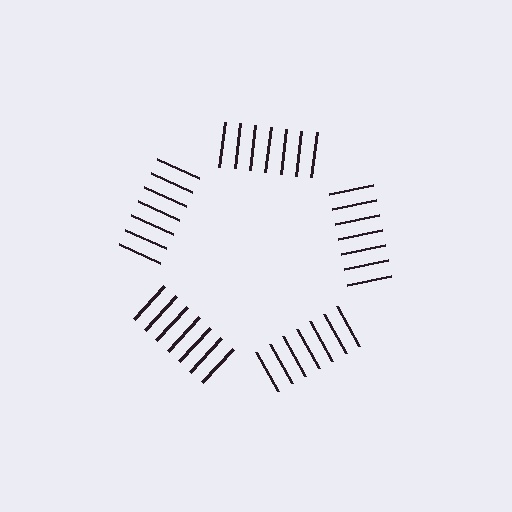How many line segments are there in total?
35 — 7 along each of the 5 edges.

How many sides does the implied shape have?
5 sides — the line-ends trace a pentagon.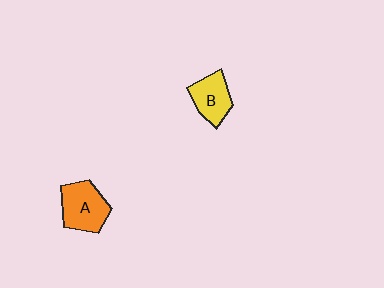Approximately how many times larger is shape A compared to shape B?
Approximately 1.3 times.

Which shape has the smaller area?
Shape B (yellow).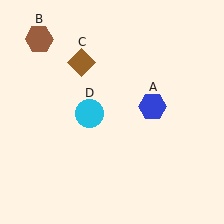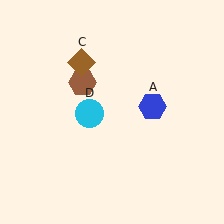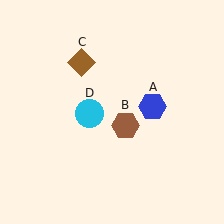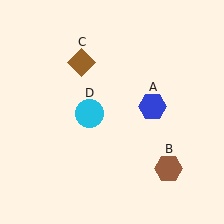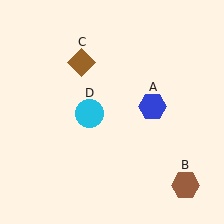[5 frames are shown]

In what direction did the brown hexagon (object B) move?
The brown hexagon (object B) moved down and to the right.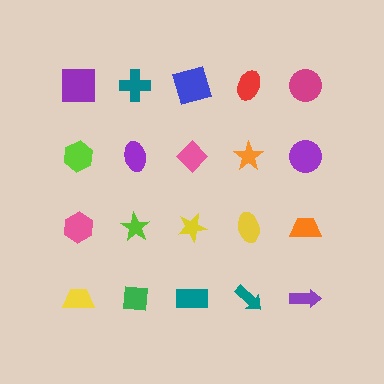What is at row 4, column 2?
A green square.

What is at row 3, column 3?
A yellow star.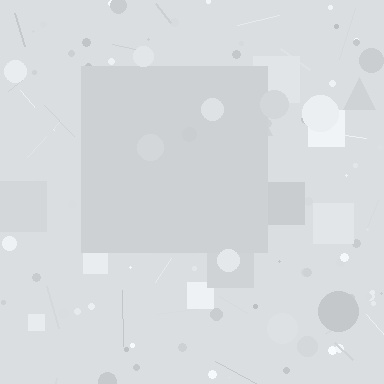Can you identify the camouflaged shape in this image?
The camouflaged shape is a square.